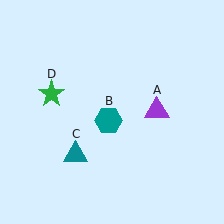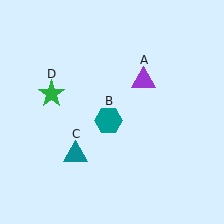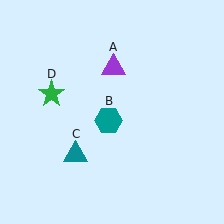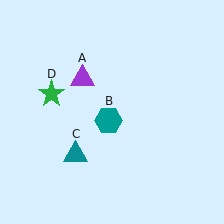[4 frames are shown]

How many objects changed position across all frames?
1 object changed position: purple triangle (object A).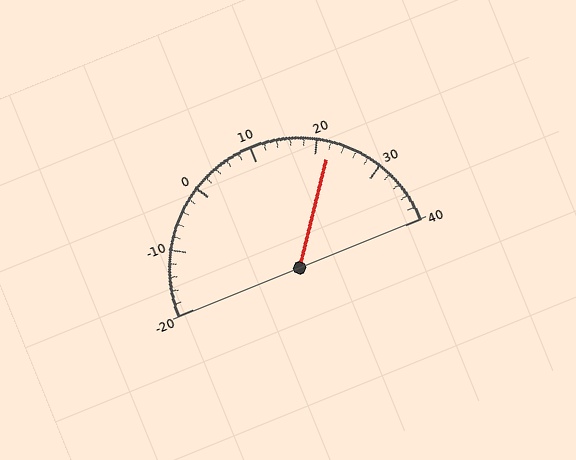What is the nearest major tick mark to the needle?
The nearest major tick mark is 20.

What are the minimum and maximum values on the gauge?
The gauge ranges from -20 to 40.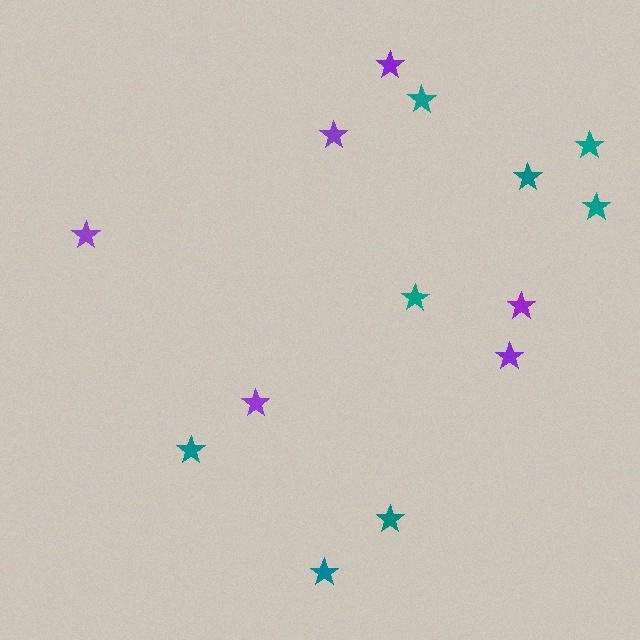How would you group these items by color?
There are 2 groups: one group of teal stars (8) and one group of purple stars (6).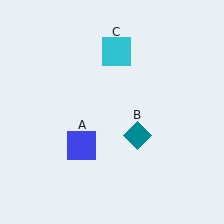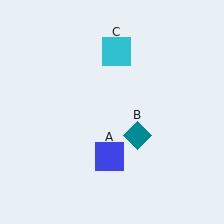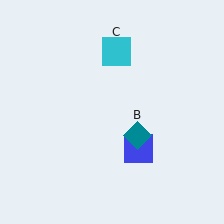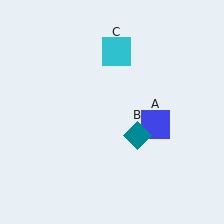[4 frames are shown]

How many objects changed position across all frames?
1 object changed position: blue square (object A).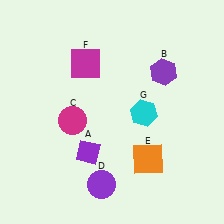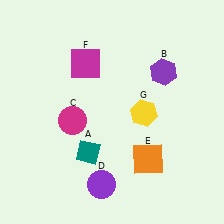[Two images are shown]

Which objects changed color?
A changed from purple to teal. G changed from cyan to yellow.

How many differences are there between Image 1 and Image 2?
There are 2 differences between the two images.